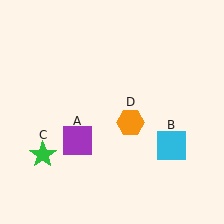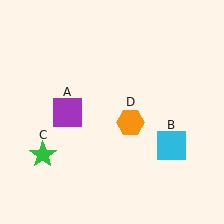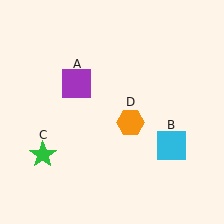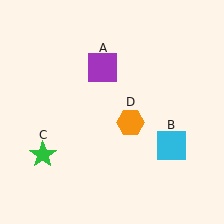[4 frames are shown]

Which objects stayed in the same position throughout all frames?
Cyan square (object B) and green star (object C) and orange hexagon (object D) remained stationary.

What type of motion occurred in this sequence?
The purple square (object A) rotated clockwise around the center of the scene.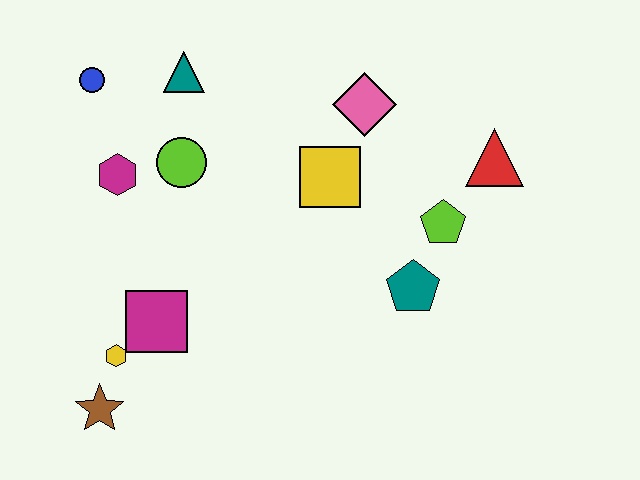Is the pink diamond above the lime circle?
Yes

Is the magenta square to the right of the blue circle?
Yes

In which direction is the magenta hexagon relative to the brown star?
The magenta hexagon is above the brown star.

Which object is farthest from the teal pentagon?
The blue circle is farthest from the teal pentagon.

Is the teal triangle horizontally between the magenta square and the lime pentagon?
Yes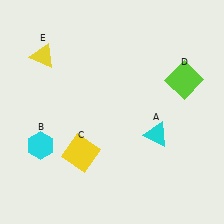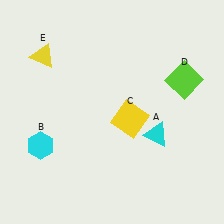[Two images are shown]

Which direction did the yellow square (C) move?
The yellow square (C) moved right.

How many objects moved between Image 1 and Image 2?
1 object moved between the two images.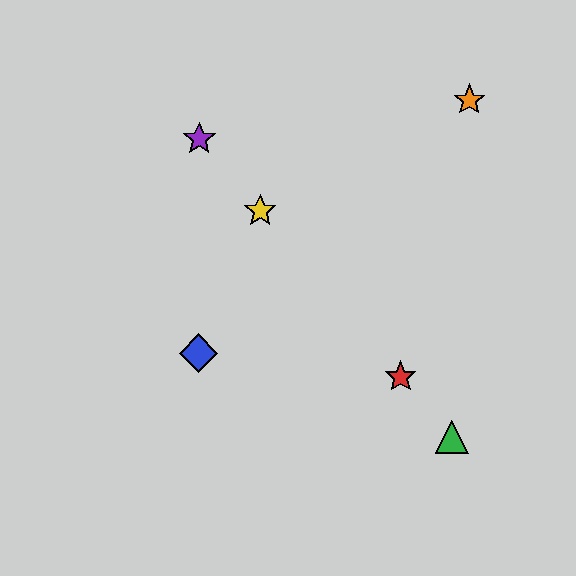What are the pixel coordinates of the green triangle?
The green triangle is at (452, 437).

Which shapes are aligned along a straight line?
The red star, the green triangle, the yellow star, the purple star are aligned along a straight line.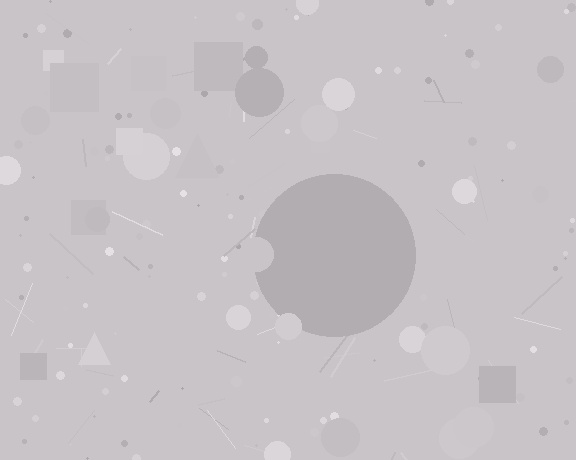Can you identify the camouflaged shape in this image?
The camouflaged shape is a circle.